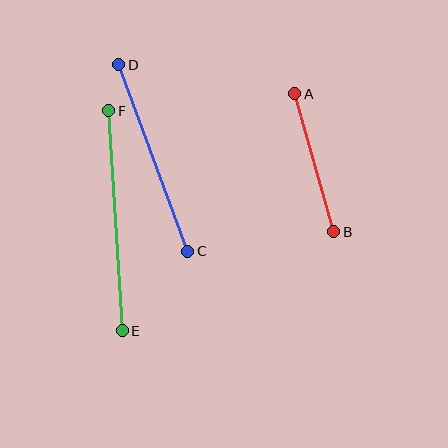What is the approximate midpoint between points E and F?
The midpoint is at approximately (116, 221) pixels.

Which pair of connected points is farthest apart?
Points E and F are farthest apart.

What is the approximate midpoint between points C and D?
The midpoint is at approximately (153, 158) pixels.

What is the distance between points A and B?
The distance is approximately 143 pixels.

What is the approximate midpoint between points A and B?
The midpoint is at approximately (314, 163) pixels.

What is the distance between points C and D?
The distance is approximately 199 pixels.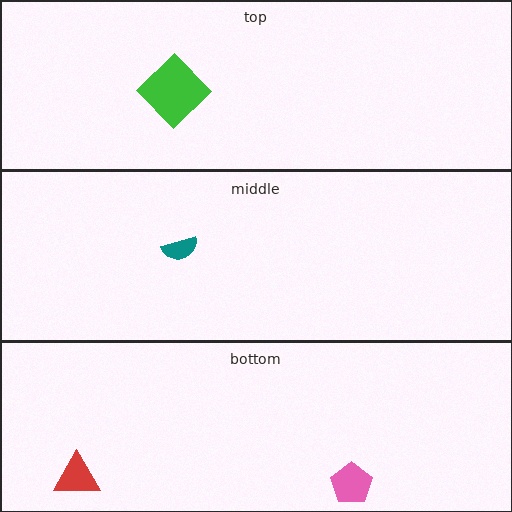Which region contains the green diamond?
The top region.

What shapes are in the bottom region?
The pink pentagon, the red triangle.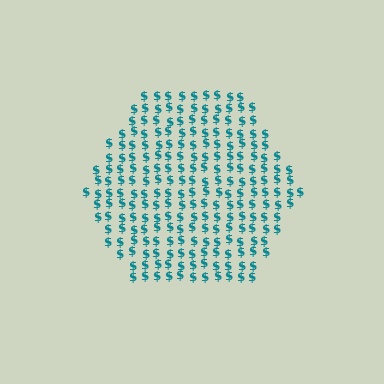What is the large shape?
The large shape is a hexagon.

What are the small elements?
The small elements are dollar signs.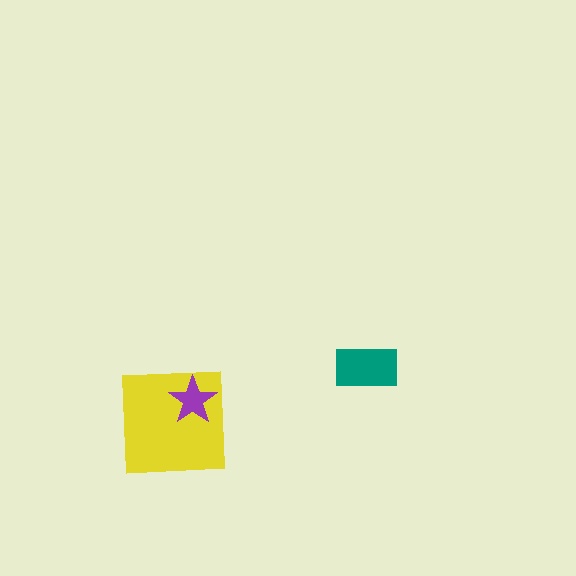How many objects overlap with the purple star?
1 object overlaps with the purple star.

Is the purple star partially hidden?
No, no other shape covers it.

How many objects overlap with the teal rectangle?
0 objects overlap with the teal rectangle.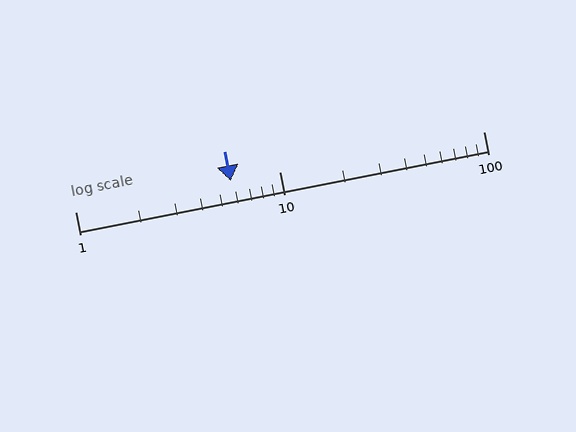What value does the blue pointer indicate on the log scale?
The pointer indicates approximately 5.8.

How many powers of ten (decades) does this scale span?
The scale spans 2 decades, from 1 to 100.